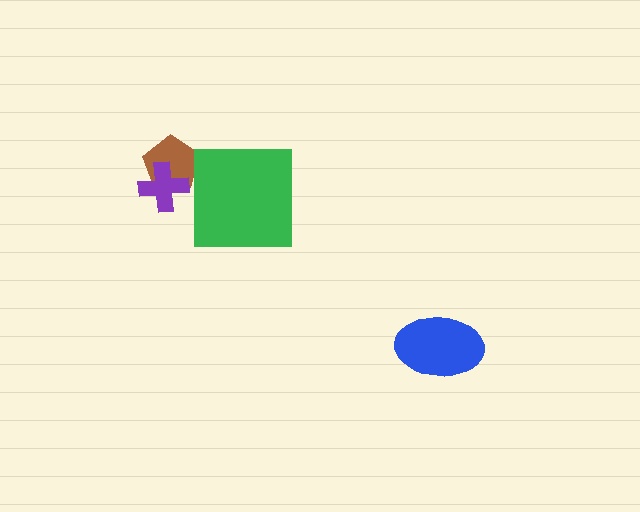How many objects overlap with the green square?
0 objects overlap with the green square.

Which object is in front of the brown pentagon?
The purple cross is in front of the brown pentagon.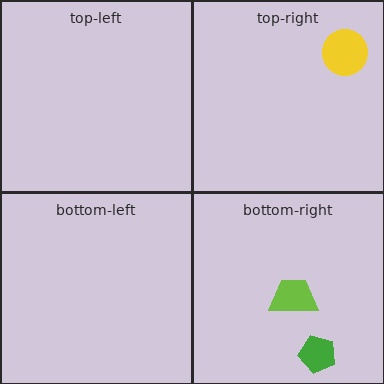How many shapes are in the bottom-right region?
2.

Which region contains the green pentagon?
The bottom-right region.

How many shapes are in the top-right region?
1.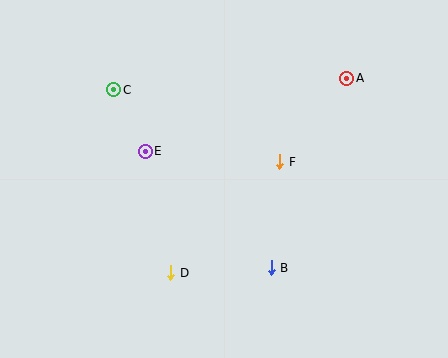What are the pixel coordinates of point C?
Point C is at (114, 90).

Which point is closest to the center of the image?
Point F at (280, 162) is closest to the center.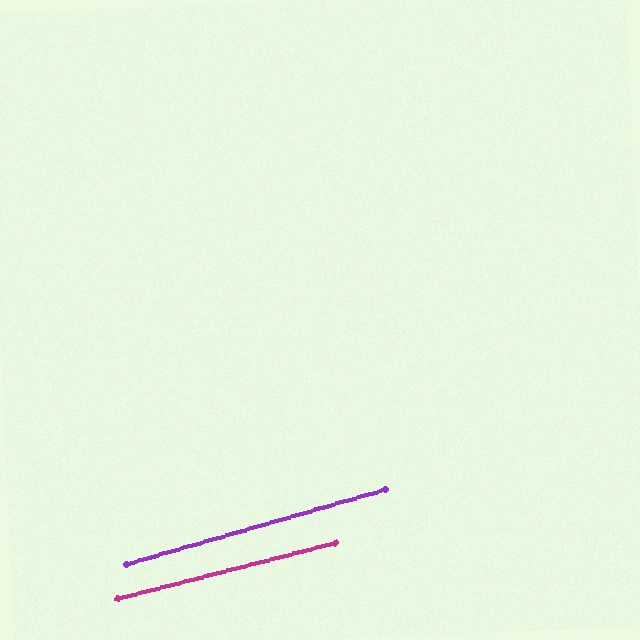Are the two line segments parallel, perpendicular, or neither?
Parallel — their directions differ by only 1.7°.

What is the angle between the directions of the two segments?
Approximately 2 degrees.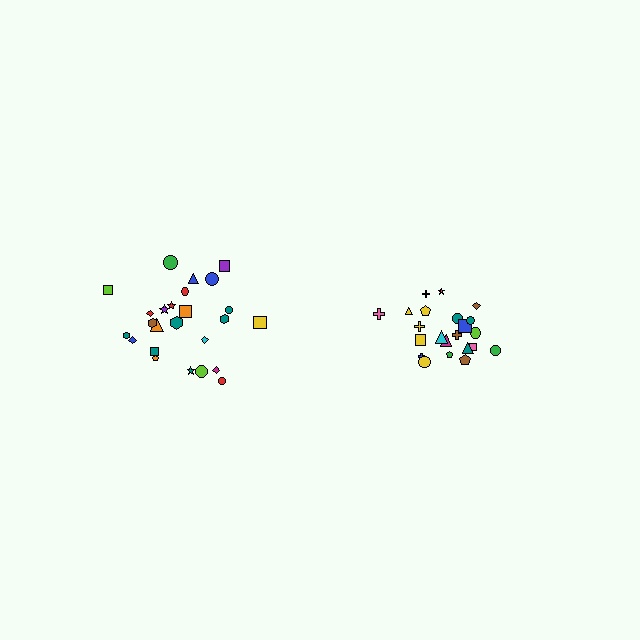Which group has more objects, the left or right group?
The left group.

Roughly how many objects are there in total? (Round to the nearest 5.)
Roughly 45 objects in total.